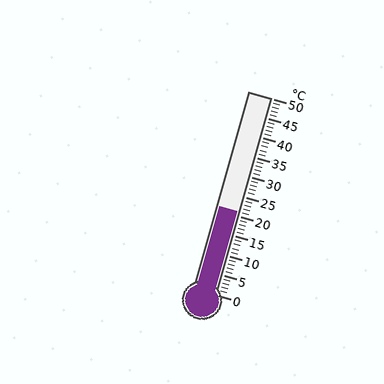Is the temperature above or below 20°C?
The temperature is above 20°C.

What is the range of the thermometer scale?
The thermometer scale ranges from 0°C to 50°C.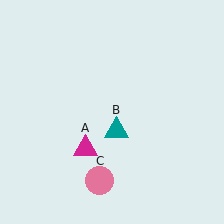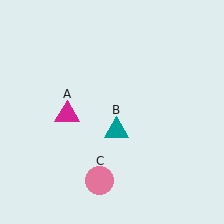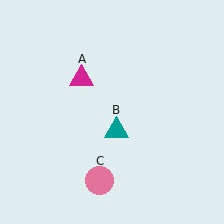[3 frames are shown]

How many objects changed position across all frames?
1 object changed position: magenta triangle (object A).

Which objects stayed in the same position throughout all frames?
Teal triangle (object B) and pink circle (object C) remained stationary.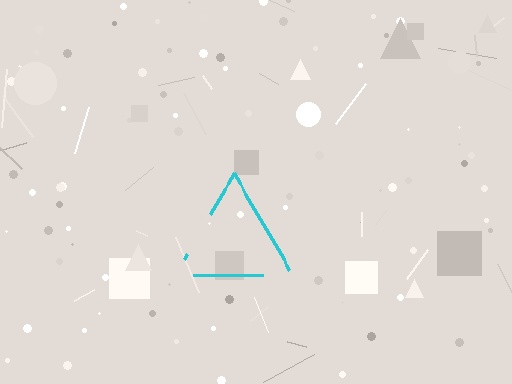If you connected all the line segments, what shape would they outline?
They would outline a triangle.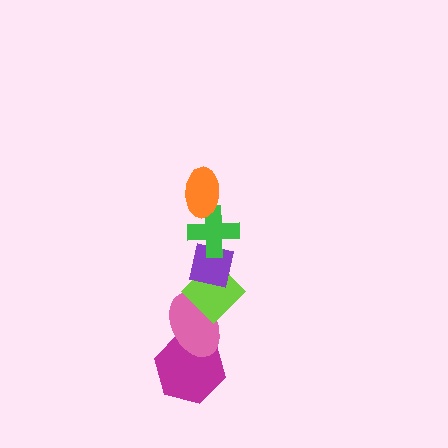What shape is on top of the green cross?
The orange ellipse is on top of the green cross.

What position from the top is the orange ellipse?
The orange ellipse is 1st from the top.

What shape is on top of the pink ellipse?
The lime diamond is on top of the pink ellipse.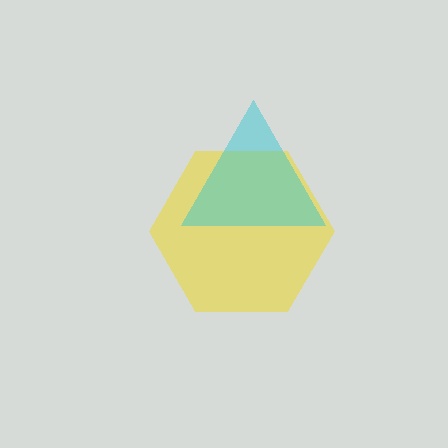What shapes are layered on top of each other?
The layered shapes are: a yellow hexagon, a cyan triangle.